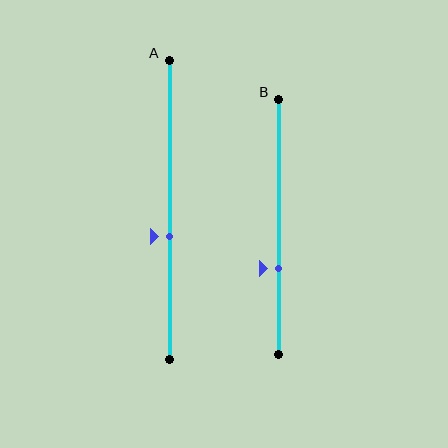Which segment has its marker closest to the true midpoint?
Segment A has its marker closest to the true midpoint.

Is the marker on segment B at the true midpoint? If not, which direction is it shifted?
No, the marker on segment B is shifted downward by about 16% of the segment length.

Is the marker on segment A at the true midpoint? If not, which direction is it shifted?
No, the marker on segment A is shifted downward by about 9% of the segment length.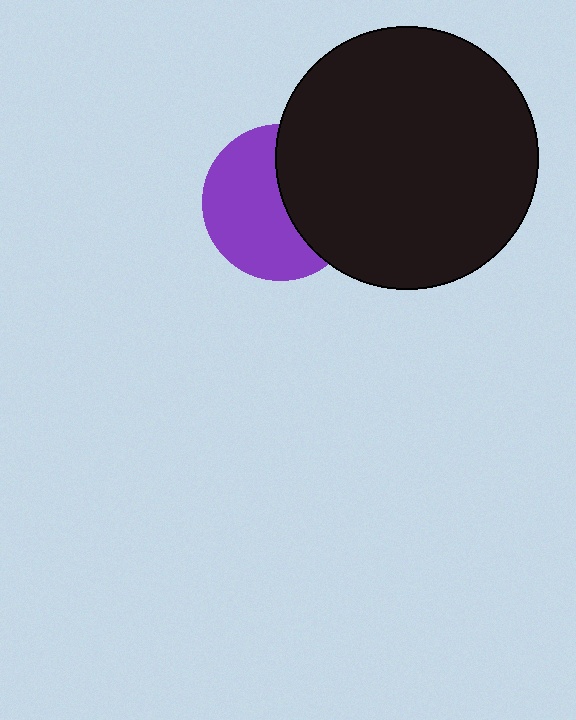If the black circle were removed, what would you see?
You would see the complete purple circle.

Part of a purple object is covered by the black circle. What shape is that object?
It is a circle.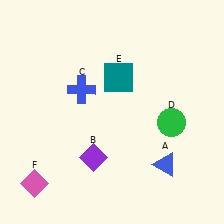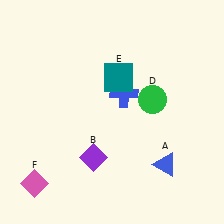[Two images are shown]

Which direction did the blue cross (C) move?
The blue cross (C) moved right.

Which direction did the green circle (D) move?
The green circle (D) moved up.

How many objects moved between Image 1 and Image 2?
2 objects moved between the two images.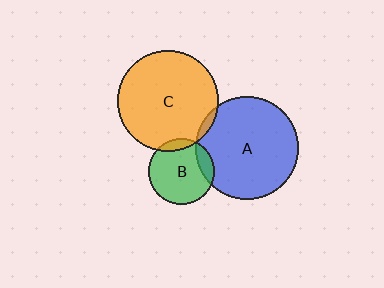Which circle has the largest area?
Circle A (blue).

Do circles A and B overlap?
Yes.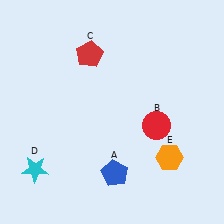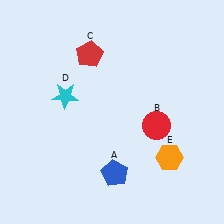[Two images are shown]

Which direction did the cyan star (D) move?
The cyan star (D) moved up.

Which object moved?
The cyan star (D) moved up.